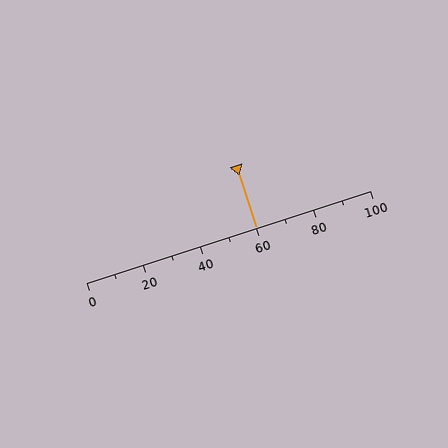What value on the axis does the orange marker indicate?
The marker indicates approximately 60.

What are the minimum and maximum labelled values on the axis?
The axis runs from 0 to 100.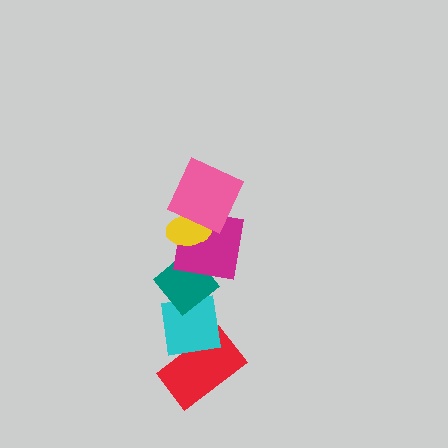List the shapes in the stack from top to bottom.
From top to bottom: the pink square, the yellow ellipse, the magenta square, the teal diamond, the cyan square, the red rectangle.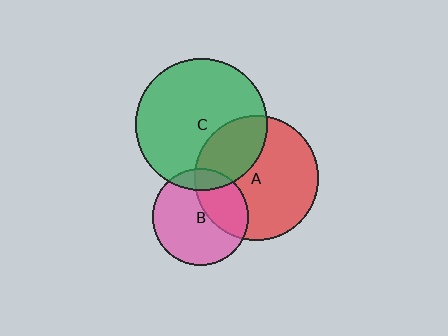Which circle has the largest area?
Circle C (green).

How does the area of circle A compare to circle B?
Approximately 1.7 times.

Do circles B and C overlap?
Yes.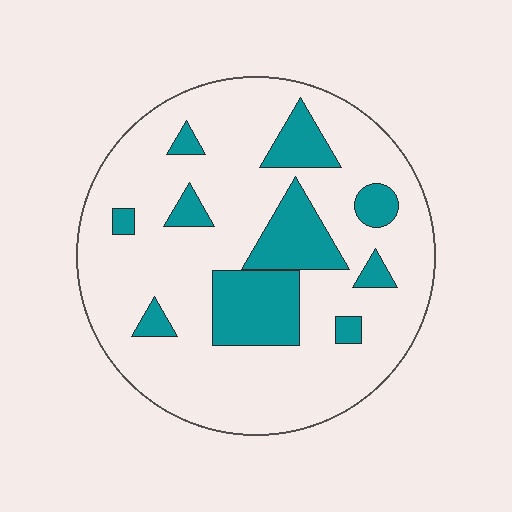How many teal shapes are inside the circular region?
10.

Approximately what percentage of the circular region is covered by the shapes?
Approximately 20%.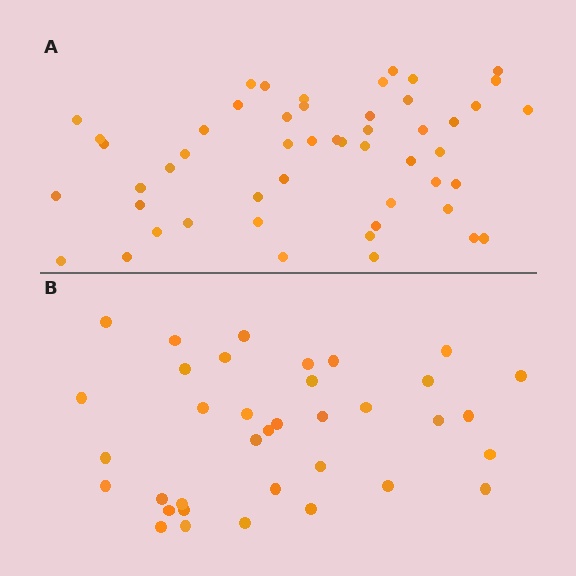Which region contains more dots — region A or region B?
Region A (the top region) has more dots.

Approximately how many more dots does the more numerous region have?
Region A has approximately 15 more dots than region B.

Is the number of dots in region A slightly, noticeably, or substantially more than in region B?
Region A has noticeably more, but not dramatically so. The ratio is roughly 1.4 to 1.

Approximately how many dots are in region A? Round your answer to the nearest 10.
About 50 dots. (The exact count is 51, which rounds to 50.)